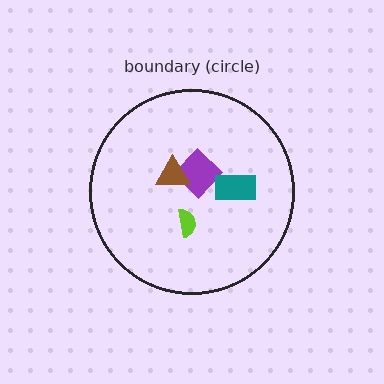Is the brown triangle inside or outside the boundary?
Inside.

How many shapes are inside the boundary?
4 inside, 0 outside.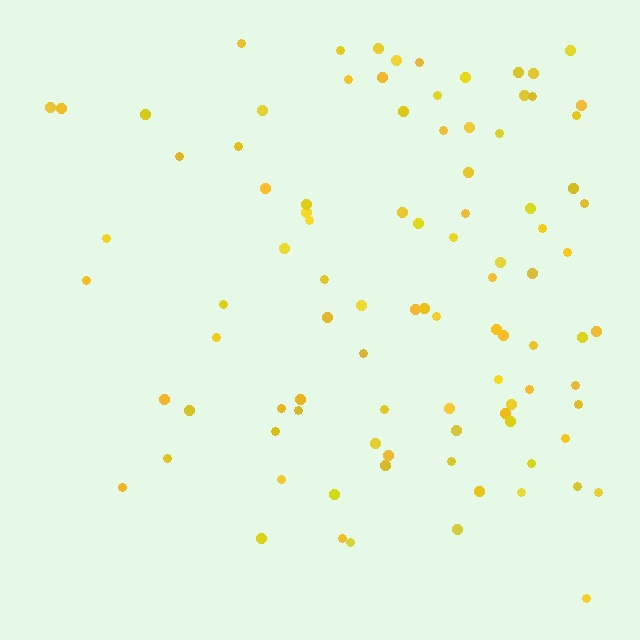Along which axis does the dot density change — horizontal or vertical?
Horizontal.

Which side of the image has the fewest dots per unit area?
The left.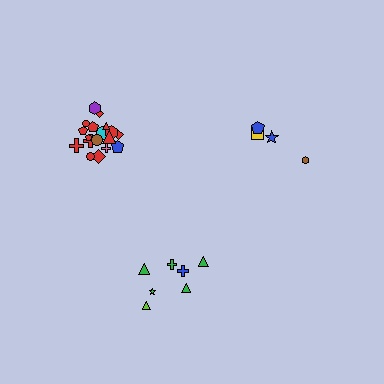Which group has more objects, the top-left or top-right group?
The top-left group.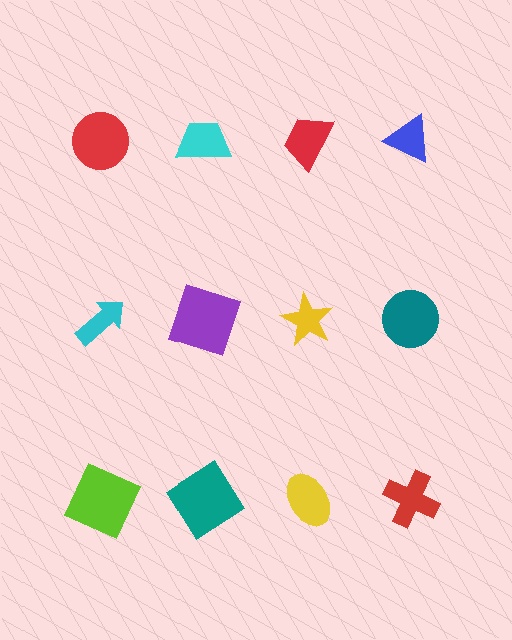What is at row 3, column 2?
A teal diamond.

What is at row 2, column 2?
A purple square.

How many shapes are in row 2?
4 shapes.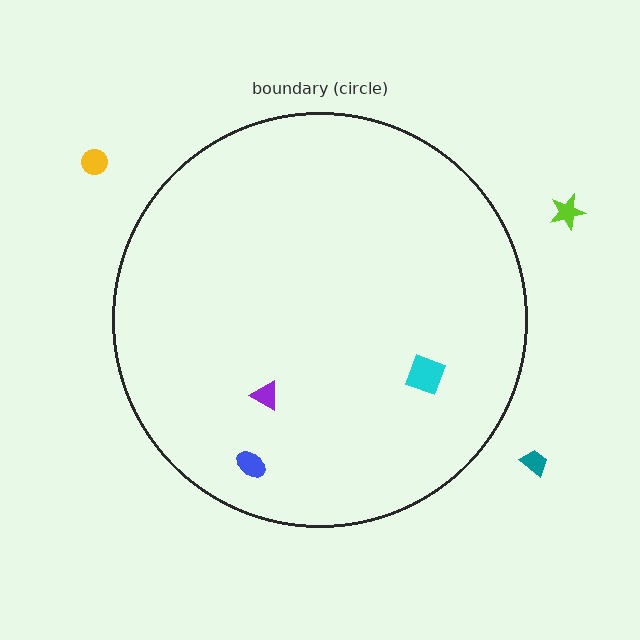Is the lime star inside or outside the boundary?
Outside.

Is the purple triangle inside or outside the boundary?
Inside.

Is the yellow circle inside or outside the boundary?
Outside.